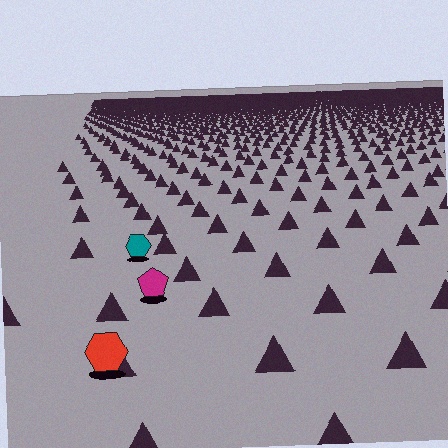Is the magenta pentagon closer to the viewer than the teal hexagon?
Yes. The magenta pentagon is closer — you can tell from the texture gradient: the ground texture is coarser near it.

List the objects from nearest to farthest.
From nearest to farthest: the red hexagon, the magenta pentagon, the teal hexagon.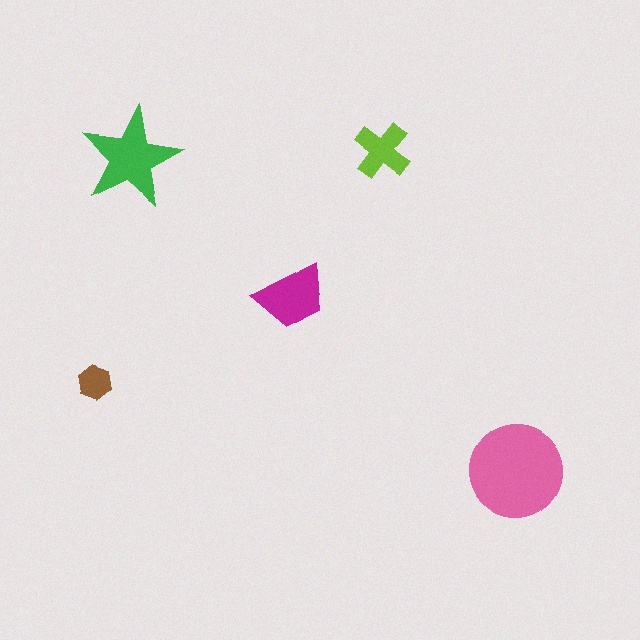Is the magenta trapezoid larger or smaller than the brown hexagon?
Larger.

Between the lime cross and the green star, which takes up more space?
The green star.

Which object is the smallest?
The brown hexagon.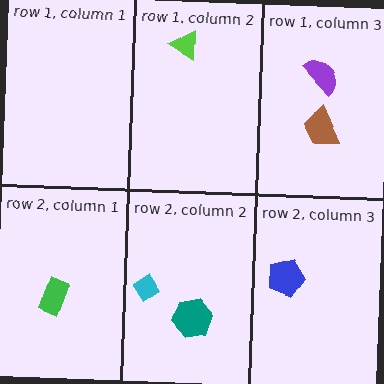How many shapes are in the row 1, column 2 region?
1.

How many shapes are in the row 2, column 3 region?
1.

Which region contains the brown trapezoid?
The row 1, column 3 region.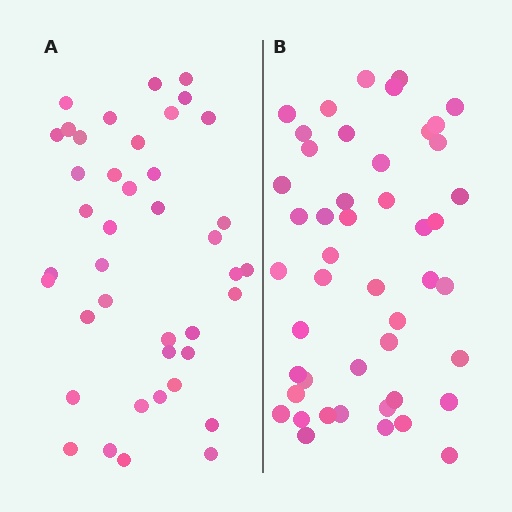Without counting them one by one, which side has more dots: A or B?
Region B (the right region) has more dots.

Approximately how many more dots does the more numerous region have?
Region B has about 6 more dots than region A.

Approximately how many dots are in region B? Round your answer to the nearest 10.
About 50 dots. (The exact count is 47, which rounds to 50.)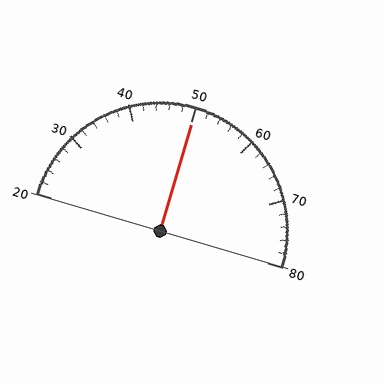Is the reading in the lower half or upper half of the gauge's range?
The reading is in the upper half of the range (20 to 80).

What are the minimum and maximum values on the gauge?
The gauge ranges from 20 to 80.